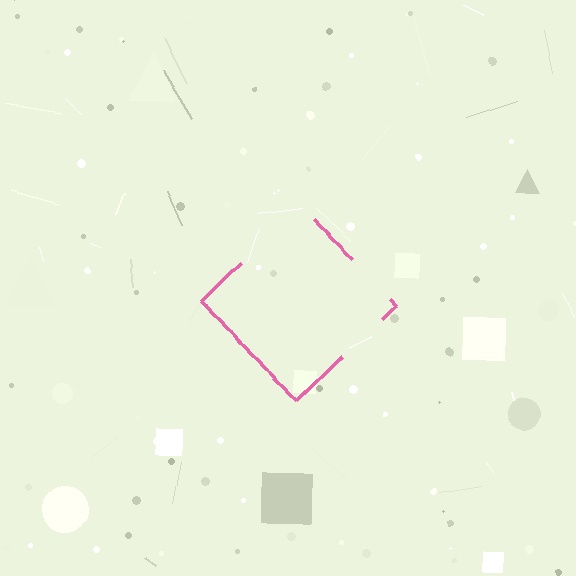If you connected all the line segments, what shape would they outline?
They would outline a diamond.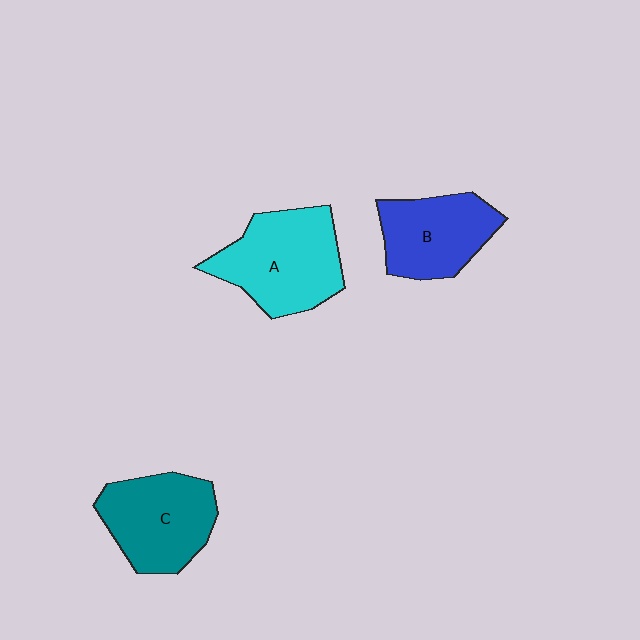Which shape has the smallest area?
Shape B (blue).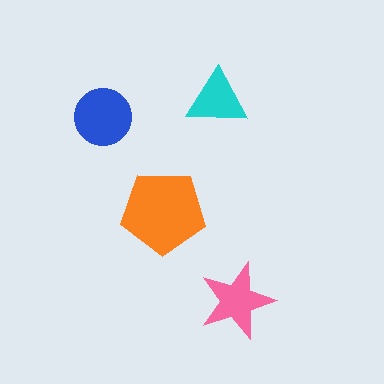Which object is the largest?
The orange pentagon.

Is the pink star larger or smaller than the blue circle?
Smaller.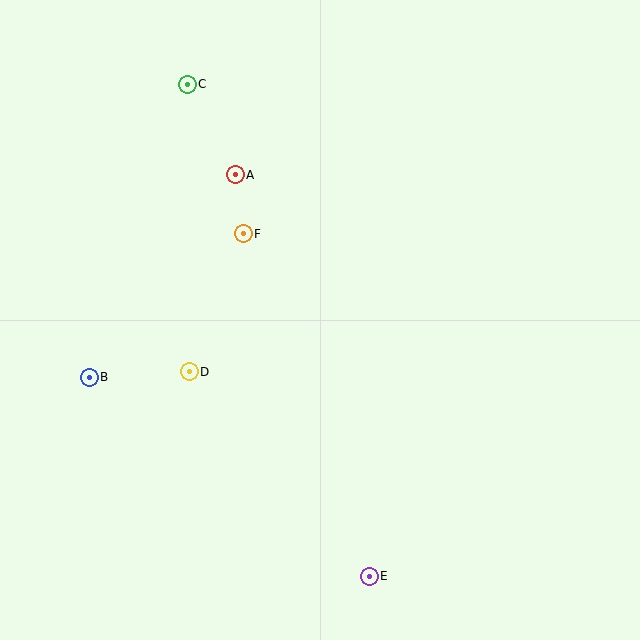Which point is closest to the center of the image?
Point F at (243, 234) is closest to the center.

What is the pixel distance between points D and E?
The distance between D and E is 272 pixels.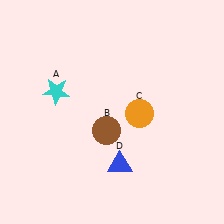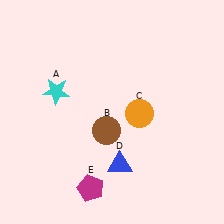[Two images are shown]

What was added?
A magenta pentagon (E) was added in Image 2.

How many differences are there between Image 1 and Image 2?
There is 1 difference between the two images.